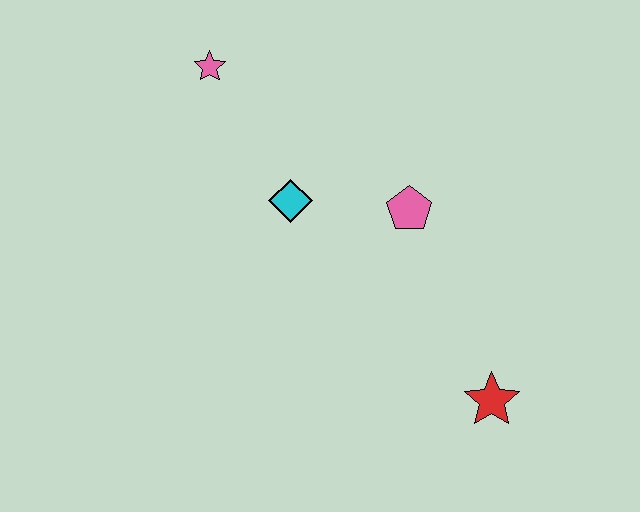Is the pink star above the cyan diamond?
Yes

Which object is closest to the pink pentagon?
The cyan diamond is closest to the pink pentagon.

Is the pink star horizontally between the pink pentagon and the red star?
No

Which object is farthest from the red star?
The pink star is farthest from the red star.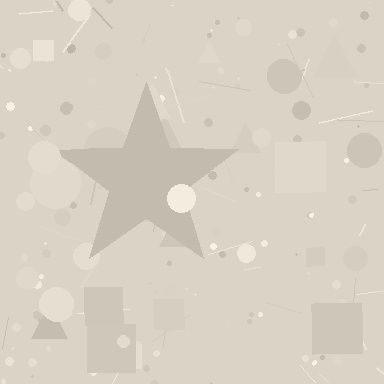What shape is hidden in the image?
A star is hidden in the image.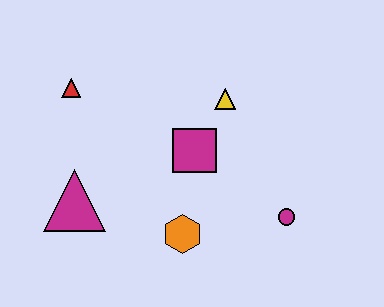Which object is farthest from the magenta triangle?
The magenta circle is farthest from the magenta triangle.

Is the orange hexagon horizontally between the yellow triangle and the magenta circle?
No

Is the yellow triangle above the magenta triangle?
Yes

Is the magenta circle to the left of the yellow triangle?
No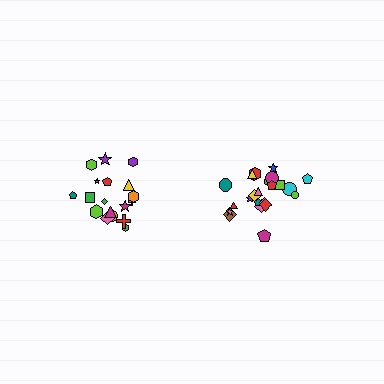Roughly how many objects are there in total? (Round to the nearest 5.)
Roughly 45 objects in total.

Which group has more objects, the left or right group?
The right group.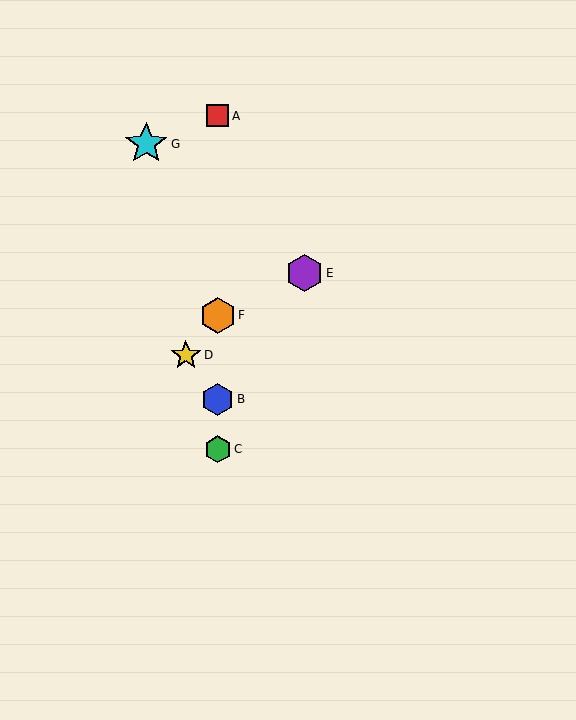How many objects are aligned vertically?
4 objects (A, B, C, F) are aligned vertically.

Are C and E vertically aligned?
No, C is at x≈218 and E is at x≈305.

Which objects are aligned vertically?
Objects A, B, C, F are aligned vertically.